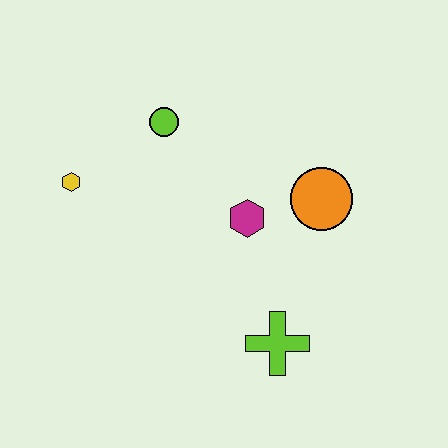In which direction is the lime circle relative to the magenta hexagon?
The lime circle is above the magenta hexagon.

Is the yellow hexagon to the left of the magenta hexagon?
Yes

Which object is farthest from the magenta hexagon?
The yellow hexagon is farthest from the magenta hexagon.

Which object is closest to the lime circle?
The yellow hexagon is closest to the lime circle.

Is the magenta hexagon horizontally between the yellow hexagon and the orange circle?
Yes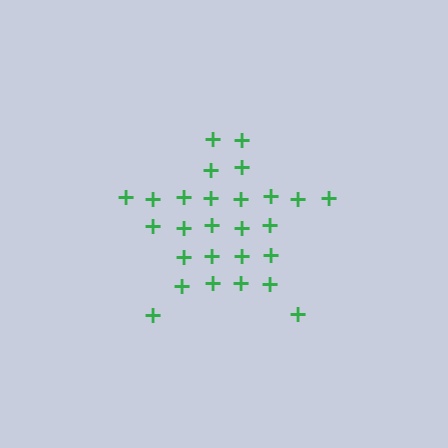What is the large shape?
The large shape is a star.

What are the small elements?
The small elements are plus signs.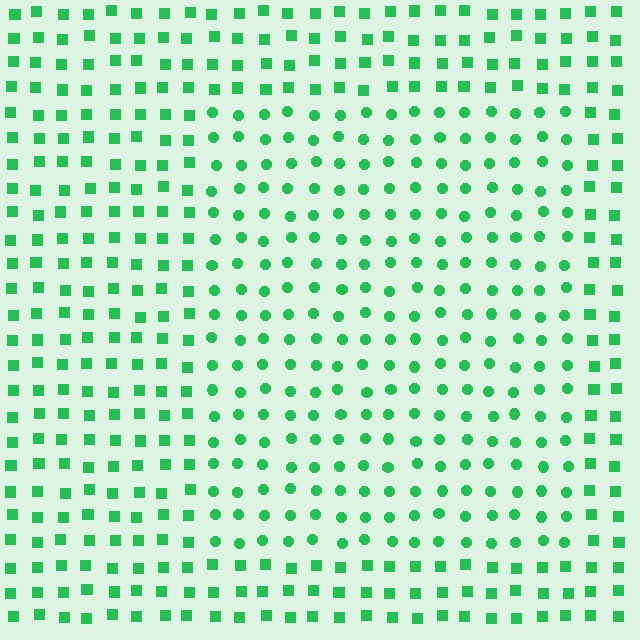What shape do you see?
I see a rectangle.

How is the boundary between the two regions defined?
The boundary is defined by a change in element shape: circles inside vs. squares outside. All elements share the same color and spacing.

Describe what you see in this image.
The image is filled with small green elements arranged in a uniform grid. A rectangle-shaped region contains circles, while the surrounding area contains squares. The boundary is defined purely by the change in element shape.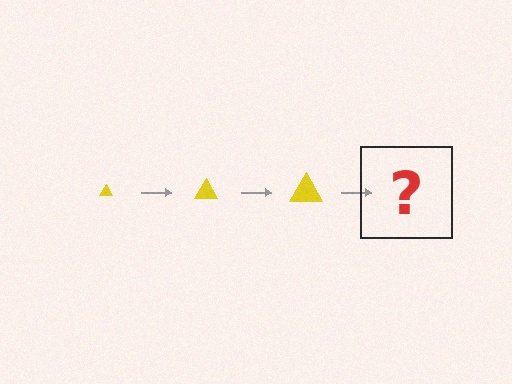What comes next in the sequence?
The next element should be a yellow triangle, larger than the previous one.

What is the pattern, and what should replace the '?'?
The pattern is that the triangle gets progressively larger each step. The '?' should be a yellow triangle, larger than the previous one.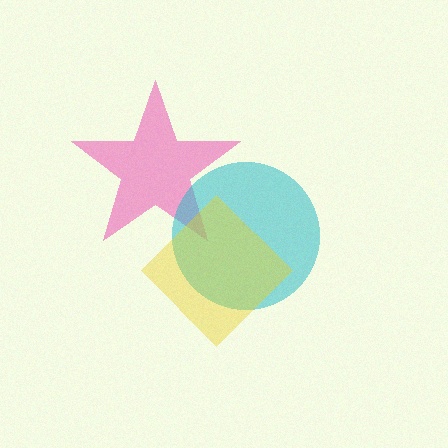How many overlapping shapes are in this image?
There are 3 overlapping shapes in the image.